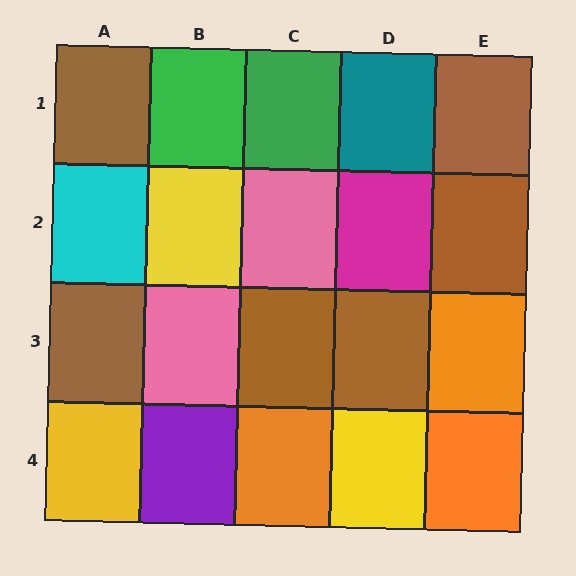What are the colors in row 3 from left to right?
Brown, pink, brown, brown, orange.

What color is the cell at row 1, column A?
Brown.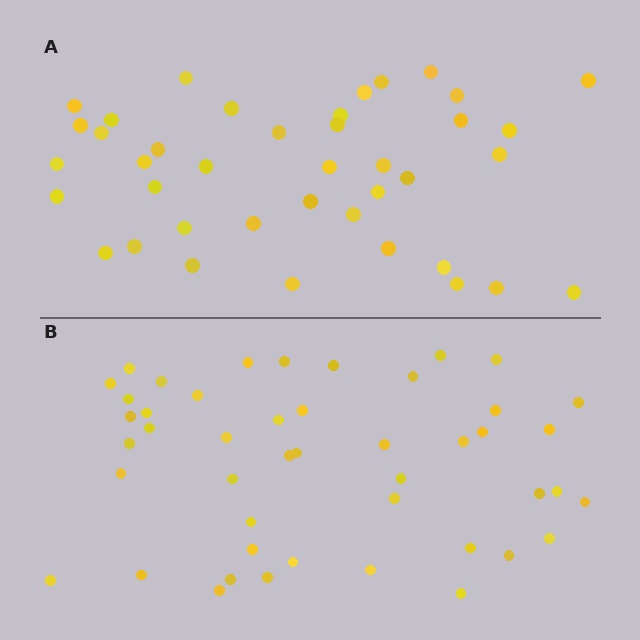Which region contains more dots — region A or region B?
Region B (the bottom region) has more dots.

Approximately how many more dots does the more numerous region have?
Region B has about 6 more dots than region A.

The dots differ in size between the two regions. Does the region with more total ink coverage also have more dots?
No. Region A has more total ink coverage because its dots are larger, but region B actually contains more individual dots. Total area can be misleading — the number of items is what matters here.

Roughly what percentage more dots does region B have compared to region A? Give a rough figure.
About 15% more.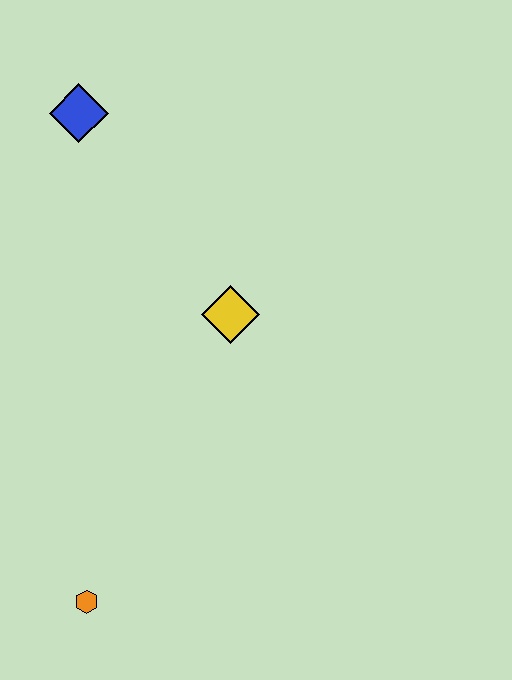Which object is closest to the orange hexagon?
The yellow diamond is closest to the orange hexagon.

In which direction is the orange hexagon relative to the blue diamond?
The orange hexagon is below the blue diamond.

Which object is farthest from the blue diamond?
The orange hexagon is farthest from the blue diamond.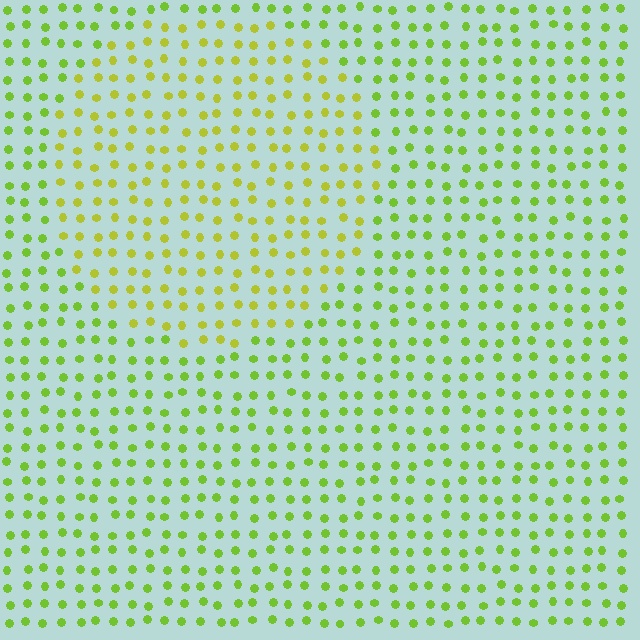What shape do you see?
I see a circle.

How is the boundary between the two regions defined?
The boundary is defined purely by a slight shift in hue (about 26 degrees). Spacing, size, and orientation are identical on both sides.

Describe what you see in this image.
The image is filled with small lime elements in a uniform arrangement. A circle-shaped region is visible where the elements are tinted to a slightly different hue, forming a subtle color boundary.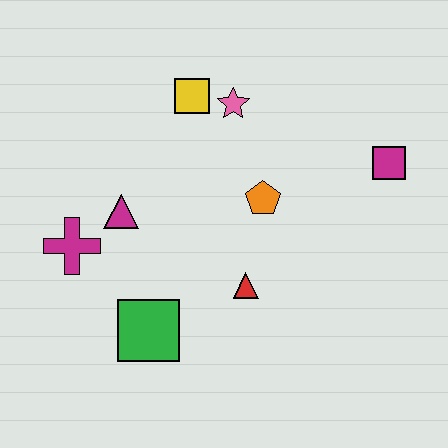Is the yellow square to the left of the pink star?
Yes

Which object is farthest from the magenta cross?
The magenta square is farthest from the magenta cross.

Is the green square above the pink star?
No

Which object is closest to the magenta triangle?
The magenta cross is closest to the magenta triangle.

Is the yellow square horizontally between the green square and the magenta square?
Yes